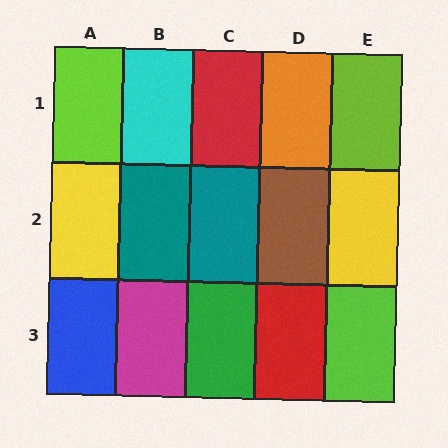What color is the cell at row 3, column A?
Blue.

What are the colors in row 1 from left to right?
Lime, cyan, red, orange, lime.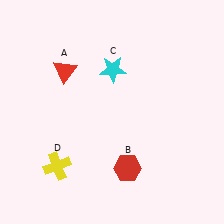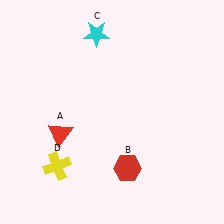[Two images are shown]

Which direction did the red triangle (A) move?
The red triangle (A) moved down.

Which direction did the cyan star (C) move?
The cyan star (C) moved up.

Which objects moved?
The objects that moved are: the red triangle (A), the cyan star (C).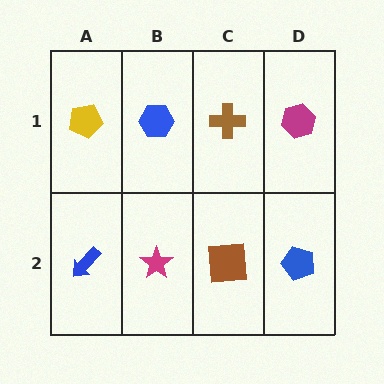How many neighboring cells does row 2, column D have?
2.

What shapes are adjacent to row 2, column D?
A magenta hexagon (row 1, column D), a brown square (row 2, column C).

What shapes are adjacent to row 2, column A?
A yellow pentagon (row 1, column A), a magenta star (row 2, column B).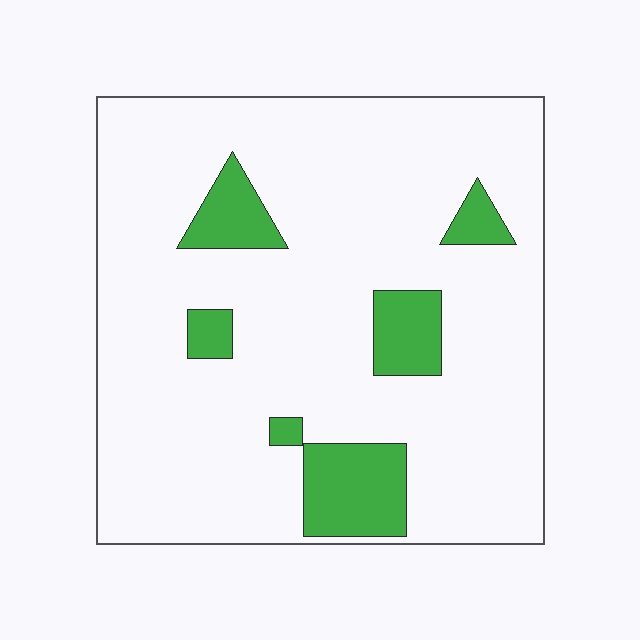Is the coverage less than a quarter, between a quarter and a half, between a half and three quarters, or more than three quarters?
Less than a quarter.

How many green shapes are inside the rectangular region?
6.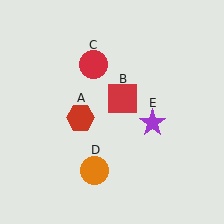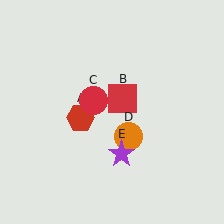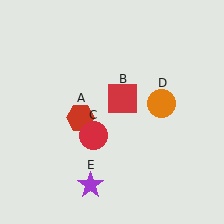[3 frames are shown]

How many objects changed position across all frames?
3 objects changed position: red circle (object C), orange circle (object D), purple star (object E).